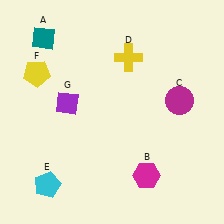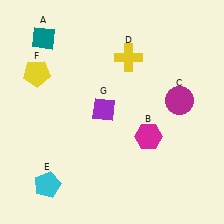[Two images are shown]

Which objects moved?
The objects that moved are: the magenta hexagon (B), the purple diamond (G).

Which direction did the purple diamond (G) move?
The purple diamond (G) moved right.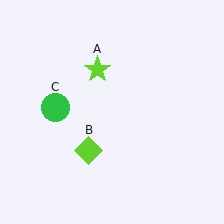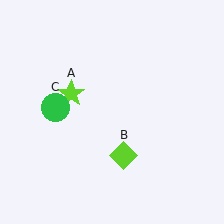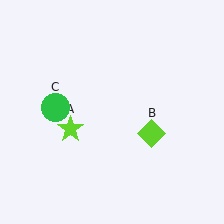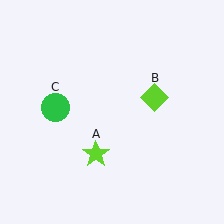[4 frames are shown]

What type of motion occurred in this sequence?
The lime star (object A), lime diamond (object B) rotated counterclockwise around the center of the scene.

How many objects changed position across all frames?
2 objects changed position: lime star (object A), lime diamond (object B).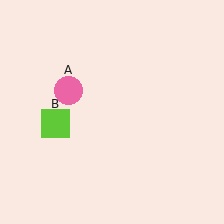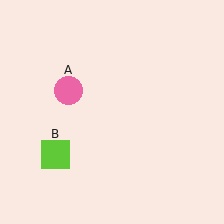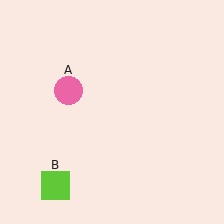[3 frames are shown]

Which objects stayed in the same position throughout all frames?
Pink circle (object A) remained stationary.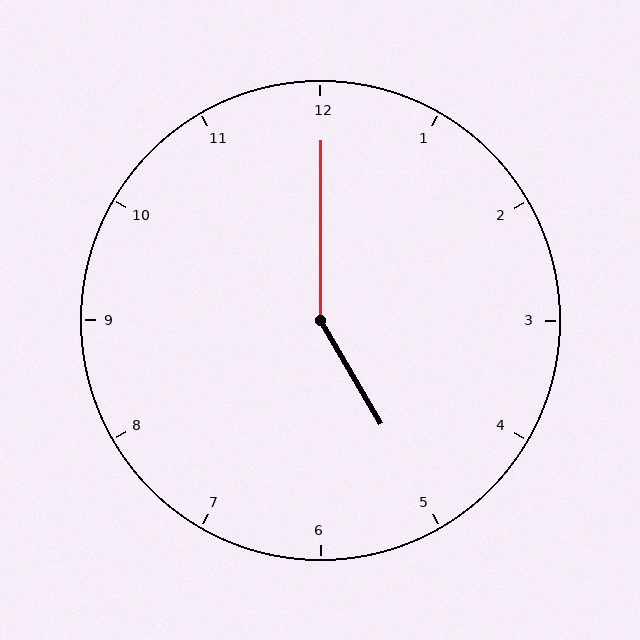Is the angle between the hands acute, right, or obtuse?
It is obtuse.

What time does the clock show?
5:00.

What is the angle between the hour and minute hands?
Approximately 150 degrees.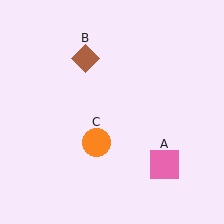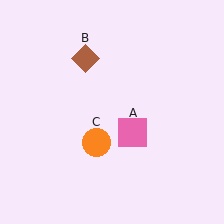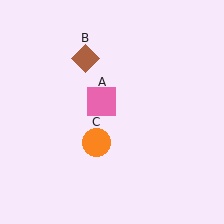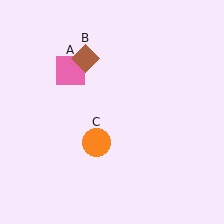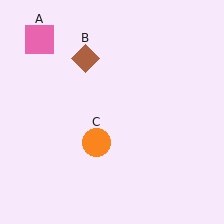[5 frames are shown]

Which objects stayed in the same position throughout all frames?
Brown diamond (object B) and orange circle (object C) remained stationary.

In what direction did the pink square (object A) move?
The pink square (object A) moved up and to the left.